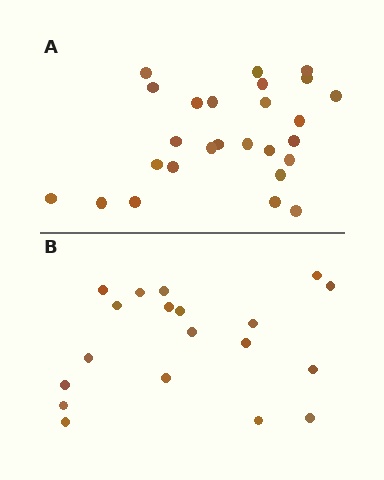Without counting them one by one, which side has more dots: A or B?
Region A (the top region) has more dots.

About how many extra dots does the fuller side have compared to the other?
Region A has roughly 8 or so more dots than region B.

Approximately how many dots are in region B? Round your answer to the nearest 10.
About 20 dots. (The exact count is 19, which rounds to 20.)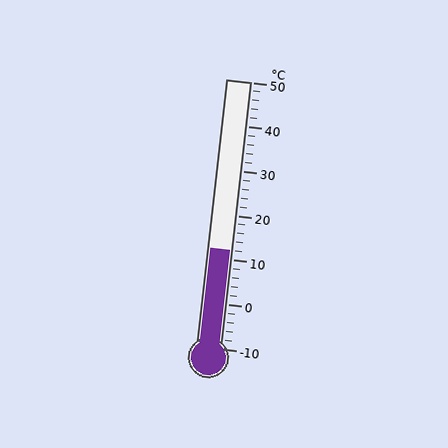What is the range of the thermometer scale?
The thermometer scale ranges from -10°C to 50°C.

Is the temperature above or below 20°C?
The temperature is below 20°C.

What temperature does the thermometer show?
The thermometer shows approximately 12°C.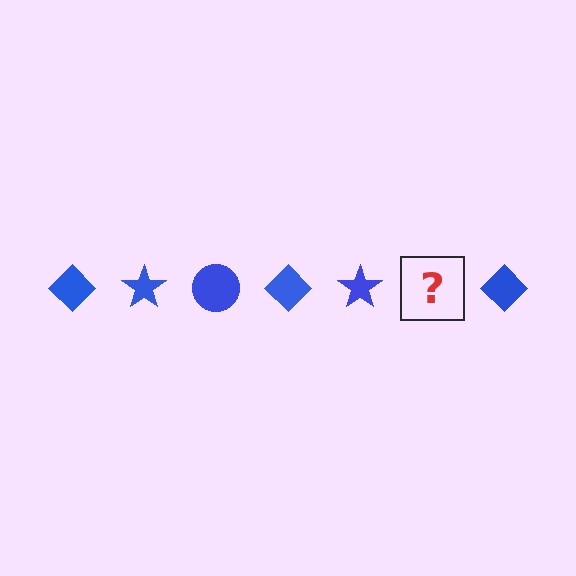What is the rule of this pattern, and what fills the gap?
The rule is that the pattern cycles through diamond, star, circle shapes in blue. The gap should be filled with a blue circle.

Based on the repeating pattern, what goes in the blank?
The blank should be a blue circle.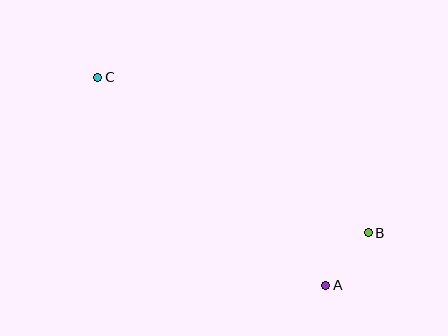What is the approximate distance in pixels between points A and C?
The distance between A and C is approximately 309 pixels.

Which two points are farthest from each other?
Points B and C are farthest from each other.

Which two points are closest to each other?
Points A and B are closest to each other.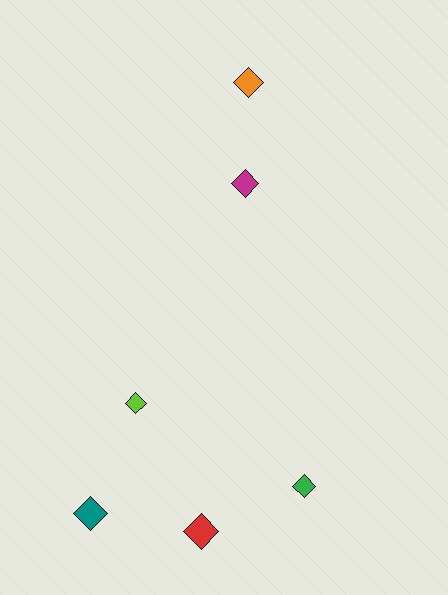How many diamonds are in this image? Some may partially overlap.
There are 6 diamonds.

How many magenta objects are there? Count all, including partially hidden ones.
There is 1 magenta object.